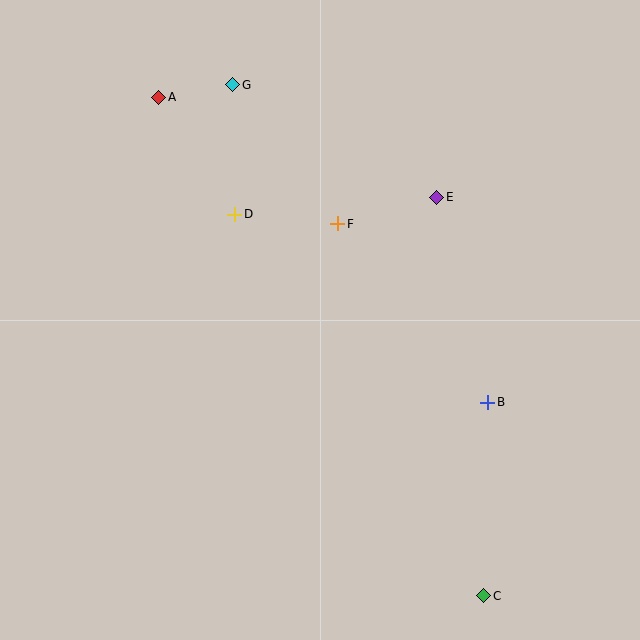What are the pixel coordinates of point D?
Point D is at (235, 214).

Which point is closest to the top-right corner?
Point E is closest to the top-right corner.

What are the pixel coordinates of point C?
Point C is at (484, 596).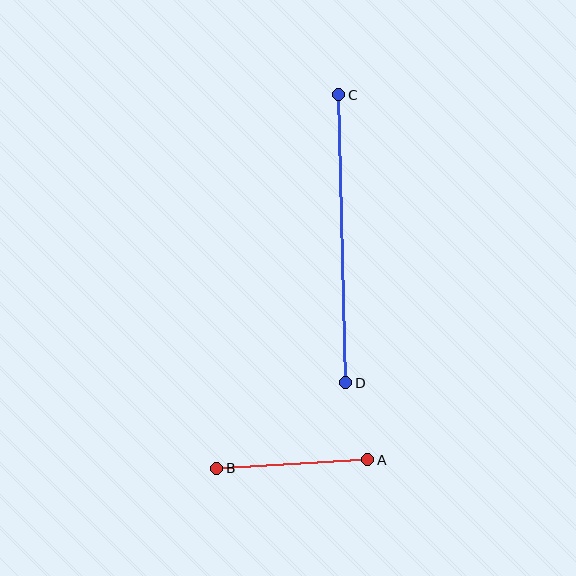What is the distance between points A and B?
The distance is approximately 151 pixels.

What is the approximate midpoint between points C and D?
The midpoint is at approximately (342, 239) pixels.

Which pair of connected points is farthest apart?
Points C and D are farthest apart.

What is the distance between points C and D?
The distance is approximately 288 pixels.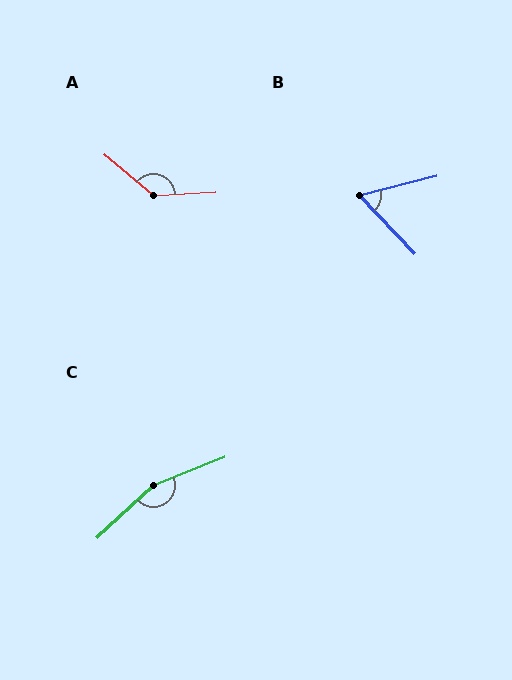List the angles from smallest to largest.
B (60°), A (137°), C (159°).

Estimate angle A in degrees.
Approximately 137 degrees.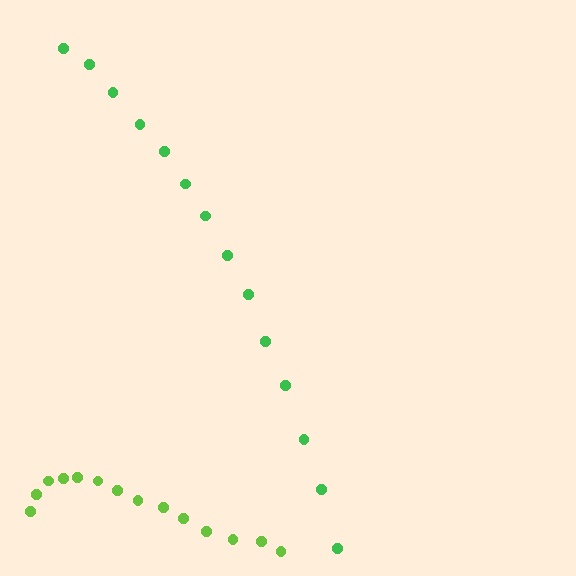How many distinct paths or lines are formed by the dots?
There are 2 distinct paths.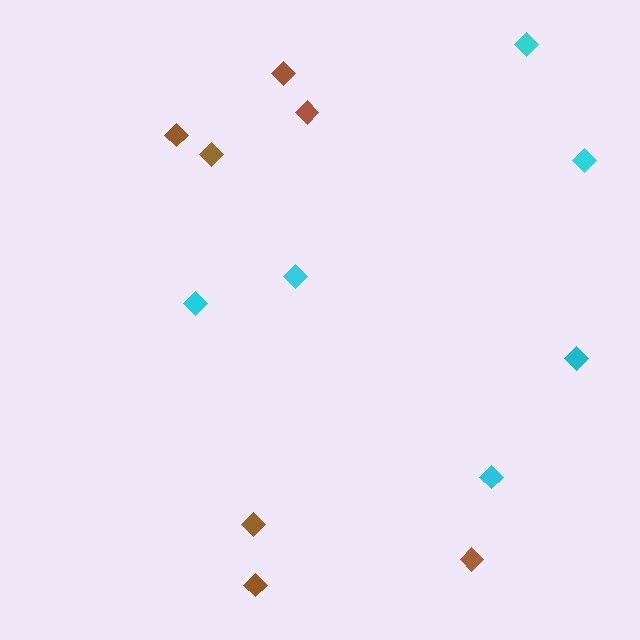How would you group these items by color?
There are 2 groups: one group of cyan diamonds (6) and one group of brown diamonds (7).